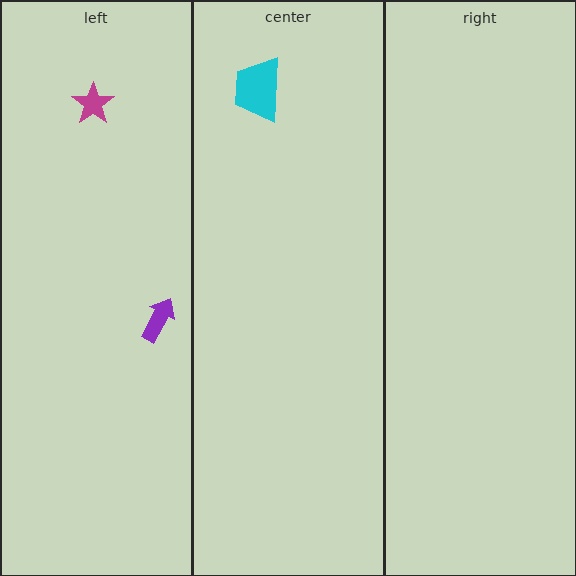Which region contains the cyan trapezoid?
The center region.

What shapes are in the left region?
The magenta star, the purple arrow.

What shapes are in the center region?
The cyan trapezoid.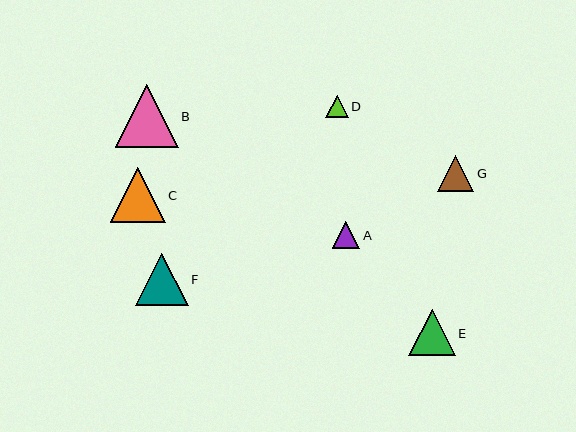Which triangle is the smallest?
Triangle D is the smallest with a size of approximately 22 pixels.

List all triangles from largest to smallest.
From largest to smallest: B, C, F, E, G, A, D.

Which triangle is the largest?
Triangle B is the largest with a size of approximately 63 pixels.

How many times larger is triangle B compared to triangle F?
Triangle B is approximately 1.2 times the size of triangle F.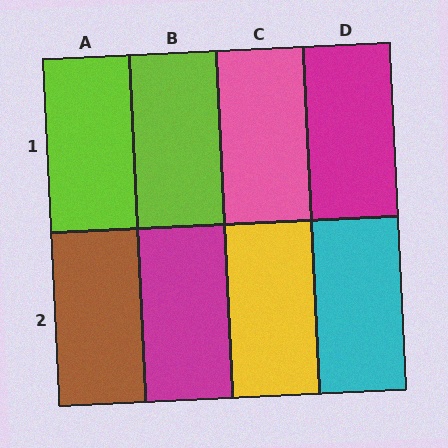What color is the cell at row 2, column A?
Brown.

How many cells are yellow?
1 cell is yellow.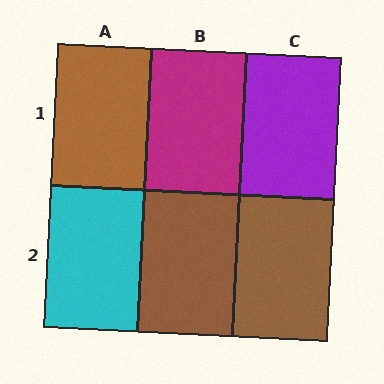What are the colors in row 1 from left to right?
Brown, magenta, purple.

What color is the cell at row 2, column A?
Cyan.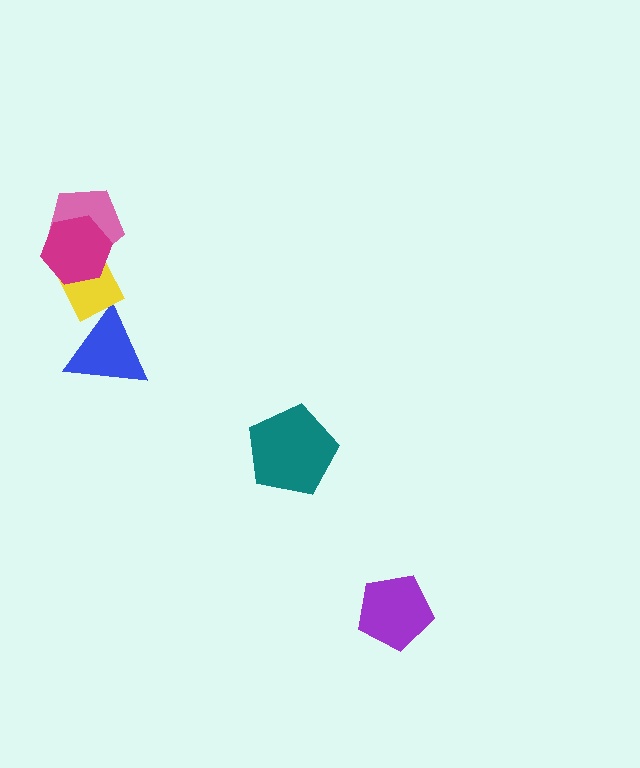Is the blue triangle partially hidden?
Yes, it is partially covered by another shape.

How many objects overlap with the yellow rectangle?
3 objects overlap with the yellow rectangle.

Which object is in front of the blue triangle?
The yellow rectangle is in front of the blue triangle.